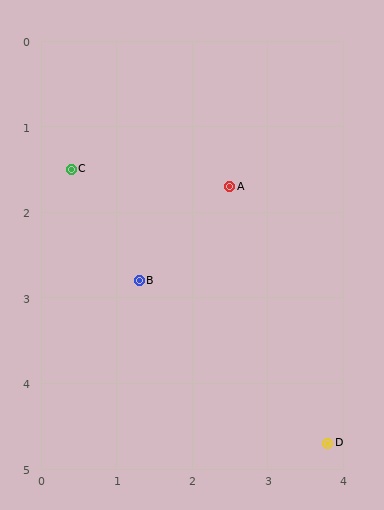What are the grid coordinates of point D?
Point D is at approximately (3.8, 4.7).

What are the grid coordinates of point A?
Point A is at approximately (2.5, 1.7).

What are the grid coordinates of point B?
Point B is at approximately (1.3, 2.8).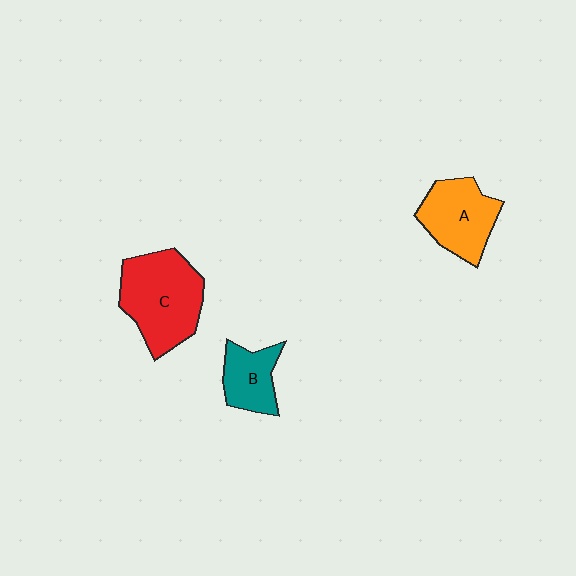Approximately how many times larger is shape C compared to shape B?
Approximately 2.0 times.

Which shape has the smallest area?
Shape B (teal).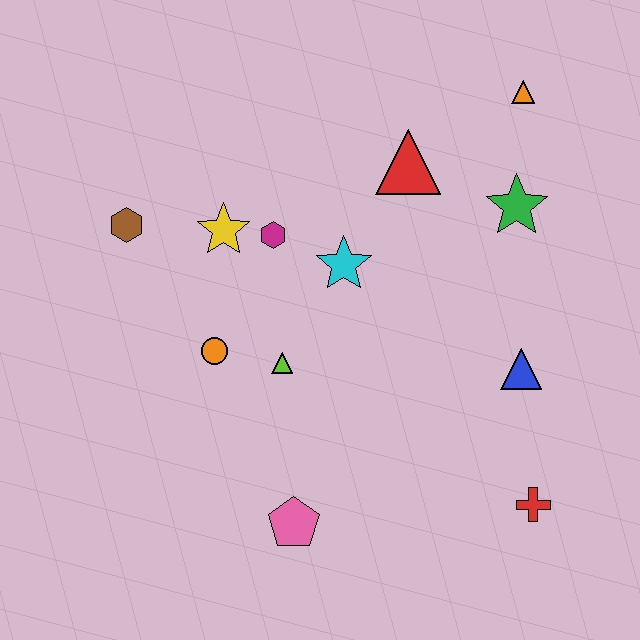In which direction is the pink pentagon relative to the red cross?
The pink pentagon is to the left of the red cross.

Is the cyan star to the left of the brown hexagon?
No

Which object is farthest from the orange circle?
The orange triangle is farthest from the orange circle.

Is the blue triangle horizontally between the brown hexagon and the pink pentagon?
No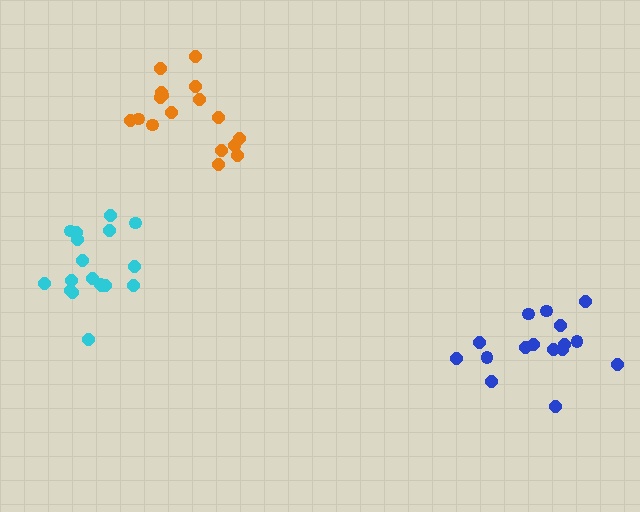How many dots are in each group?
Group 1: 16 dots, Group 2: 18 dots, Group 3: 17 dots (51 total).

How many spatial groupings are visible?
There are 3 spatial groupings.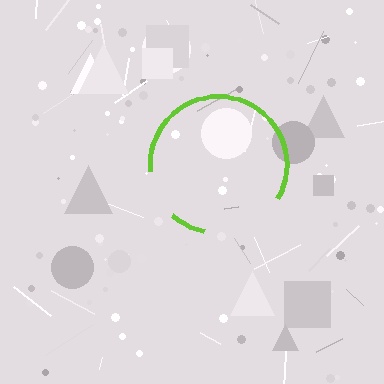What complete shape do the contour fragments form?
The contour fragments form a circle.